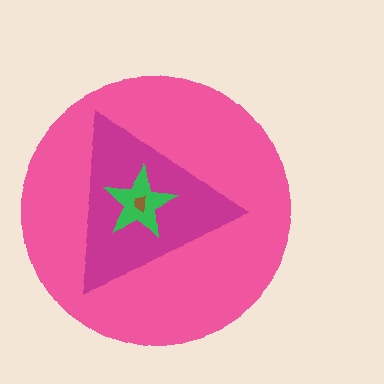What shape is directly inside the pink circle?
The magenta triangle.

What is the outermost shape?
The pink circle.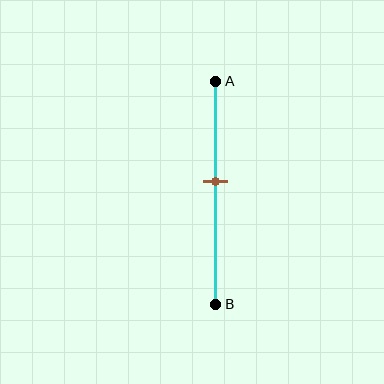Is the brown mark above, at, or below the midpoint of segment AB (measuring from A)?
The brown mark is above the midpoint of segment AB.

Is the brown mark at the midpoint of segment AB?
No, the mark is at about 45% from A, not at the 50% midpoint.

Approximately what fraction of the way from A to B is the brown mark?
The brown mark is approximately 45% of the way from A to B.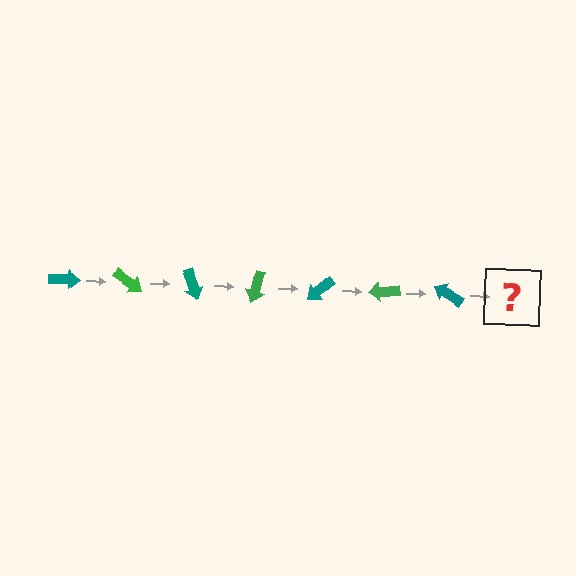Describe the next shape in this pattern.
It should be a green arrow, rotated 245 degrees from the start.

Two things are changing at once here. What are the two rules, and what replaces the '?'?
The two rules are that it rotates 35 degrees each step and the color cycles through teal and green. The '?' should be a green arrow, rotated 245 degrees from the start.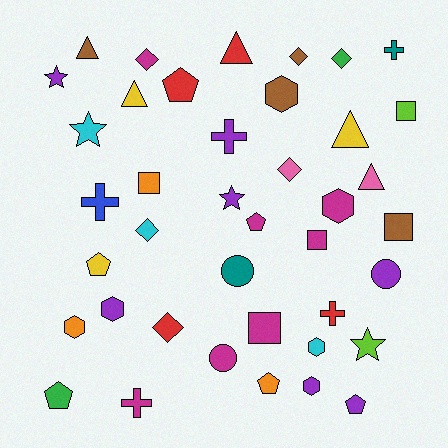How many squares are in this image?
There are 5 squares.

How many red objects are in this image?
There are 4 red objects.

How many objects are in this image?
There are 40 objects.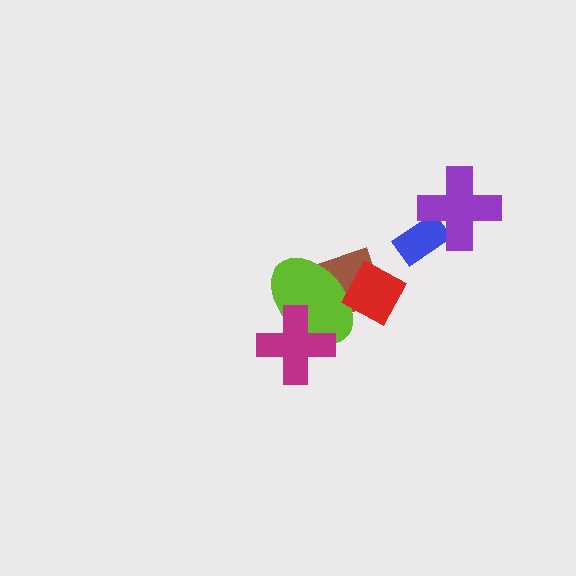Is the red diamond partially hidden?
No, no other shape covers it.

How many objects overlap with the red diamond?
2 objects overlap with the red diamond.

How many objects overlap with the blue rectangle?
1 object overlaps with the blue rectangle.